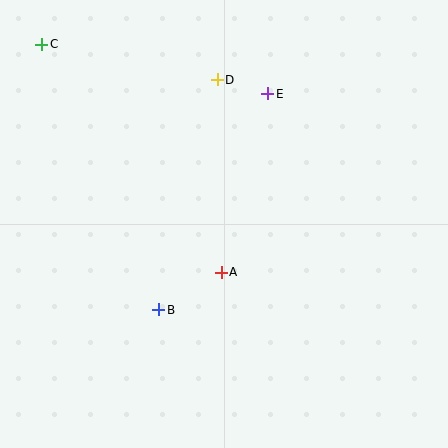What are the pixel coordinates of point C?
Point C is at (42, 44).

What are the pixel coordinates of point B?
Point B is at (159, 310).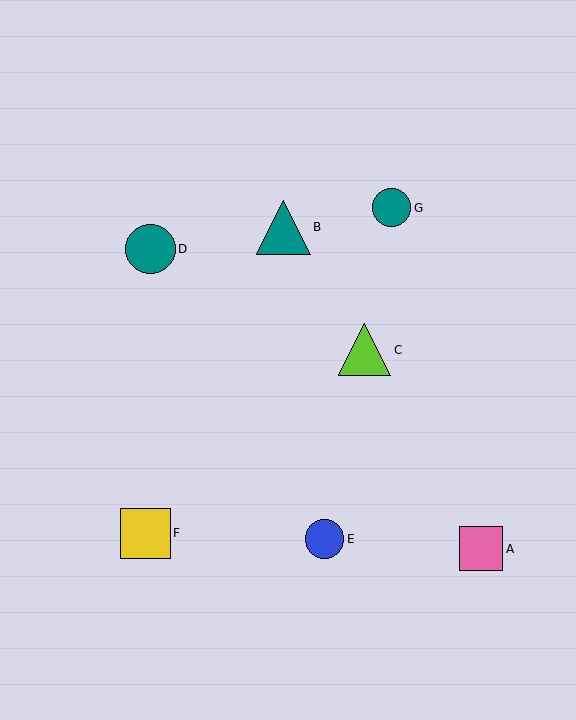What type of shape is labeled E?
Shape E is a blue circle.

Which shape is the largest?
The teal triangle (labeled B) is the largest.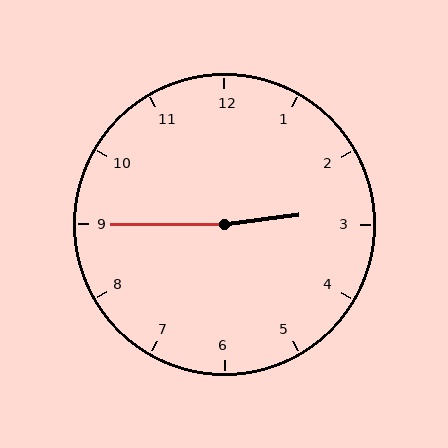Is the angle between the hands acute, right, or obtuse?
It is obtuse.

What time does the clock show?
2:45.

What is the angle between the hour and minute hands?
Approximately 172 degrees.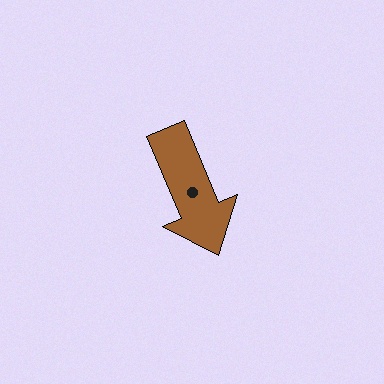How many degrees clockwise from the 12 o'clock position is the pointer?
Approximately 157 degrees.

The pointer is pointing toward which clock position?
Roughly 5 o'clock.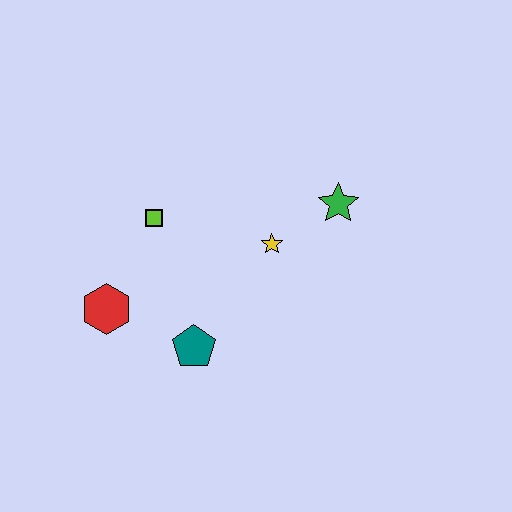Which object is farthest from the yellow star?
The red hexagon is farthest from the yellow star.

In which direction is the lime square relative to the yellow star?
The lime square is to the left of the yellow star.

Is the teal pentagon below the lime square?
Yes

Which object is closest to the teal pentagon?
The red hexagon is closest to the teal pentagon.